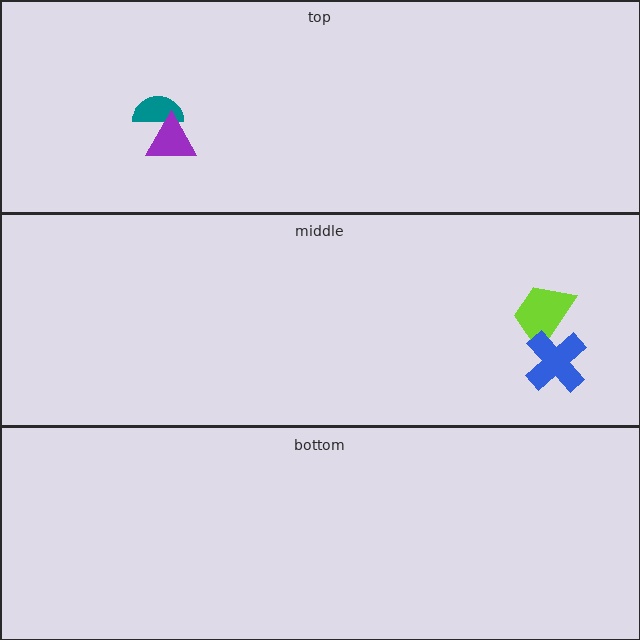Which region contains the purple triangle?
The top region.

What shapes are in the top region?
The teal semicircle, the purple triangle.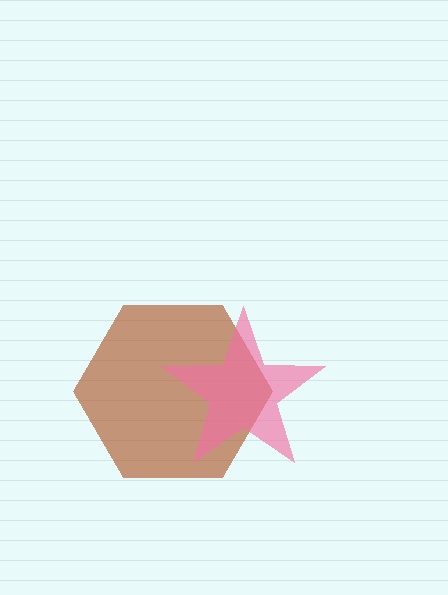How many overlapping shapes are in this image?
There are 2 overlapping shapes in the image.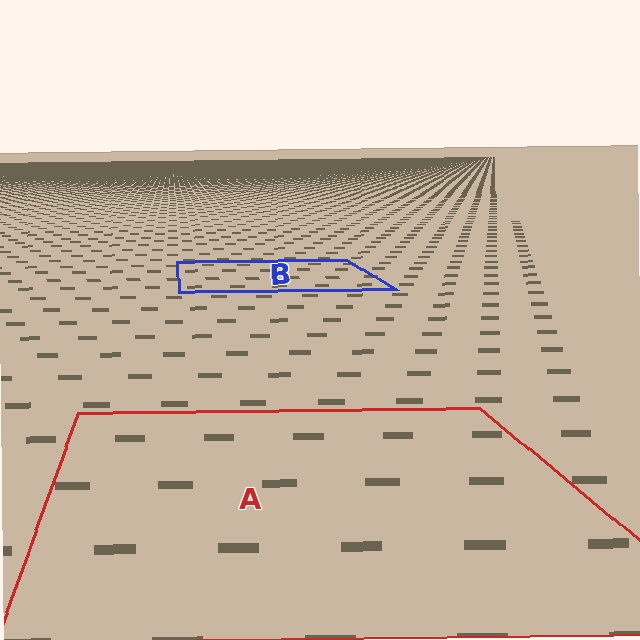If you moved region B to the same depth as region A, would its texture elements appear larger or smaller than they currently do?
They would appear larger. At a closer depth, the same texture elements are projected at a bigger on-screen size.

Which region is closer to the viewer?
Region A is closer. The texture elements there are larger and more spread out.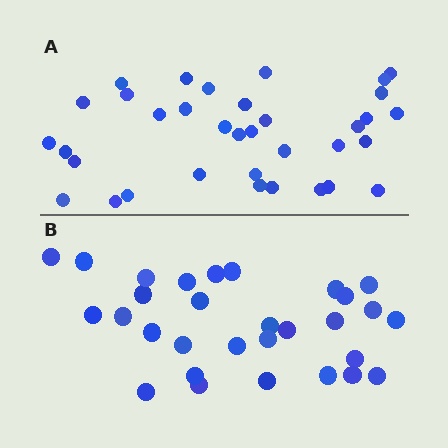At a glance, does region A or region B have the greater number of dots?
Region A (the top region) has more dots.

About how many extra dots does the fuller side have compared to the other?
Region A has about 5 more dots than region B.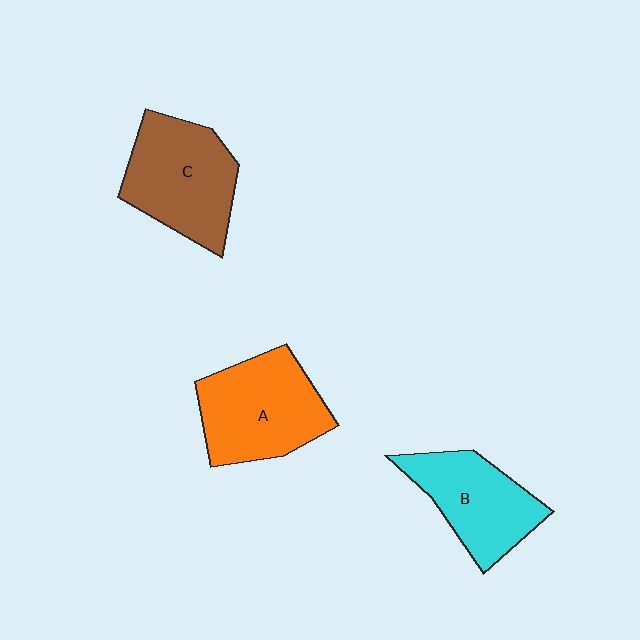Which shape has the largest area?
Shape A (orange).